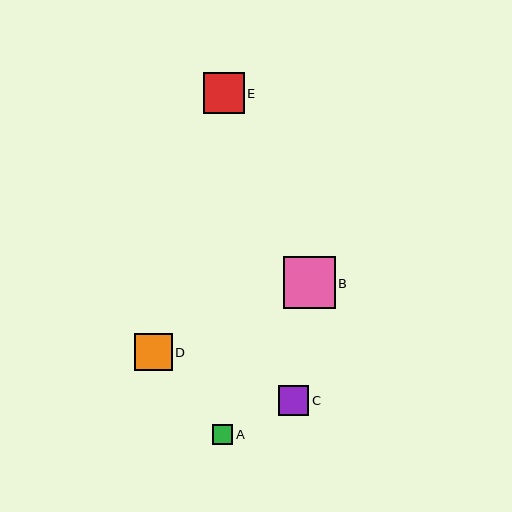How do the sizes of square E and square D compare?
Square E and square D are approximately the same size.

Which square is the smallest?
Square A is the smallest with a size of approximately 20 pixels.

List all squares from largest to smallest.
From largest to smallest: B, E, D, C, A.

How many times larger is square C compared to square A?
Square C is approximately 1.5 times the size of square A.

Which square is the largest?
Square B is the largest with a size of approximately 51 pixels.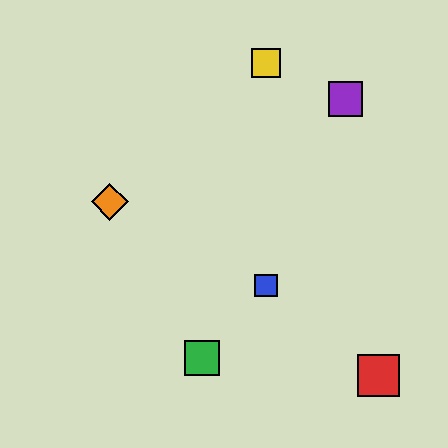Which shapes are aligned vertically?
The blue square, the yellow square are aligned vertically.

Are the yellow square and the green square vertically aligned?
No, the yellow square is at x≈266 and the green square is at x≈202.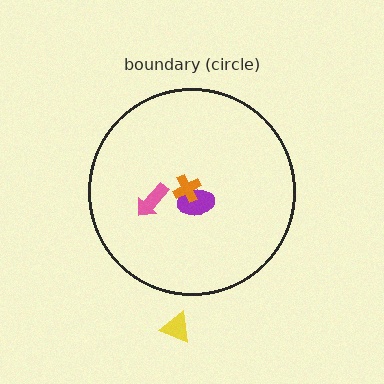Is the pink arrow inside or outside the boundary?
Inside.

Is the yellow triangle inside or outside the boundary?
Outside.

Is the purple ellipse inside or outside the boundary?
Inside.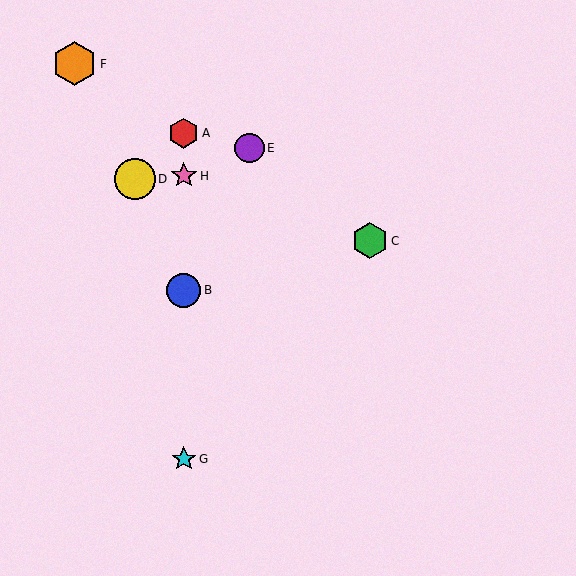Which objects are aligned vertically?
Objects A, B, G, H are aligned vertically.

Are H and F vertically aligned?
No, H is at x≈184 and F is at x≈75.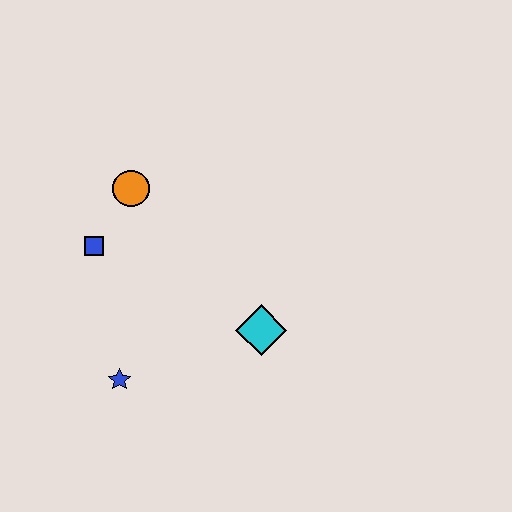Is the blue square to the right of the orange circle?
No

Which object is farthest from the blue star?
The orange circle is farthest from the blue star.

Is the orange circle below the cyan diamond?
No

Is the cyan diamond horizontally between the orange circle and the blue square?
No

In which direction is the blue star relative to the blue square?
The blue star is below the blue square.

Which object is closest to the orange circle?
The blue square is closest to the orange circle.